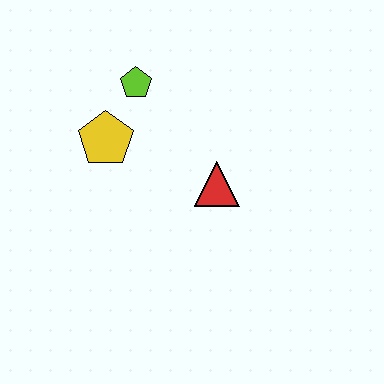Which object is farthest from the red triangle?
The lime pentagon is farthest from the red triangle.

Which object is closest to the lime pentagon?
The yellow pentagon is closest to the lime pentagon.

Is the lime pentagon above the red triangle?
Yes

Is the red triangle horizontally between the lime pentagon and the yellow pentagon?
No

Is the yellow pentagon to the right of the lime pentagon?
No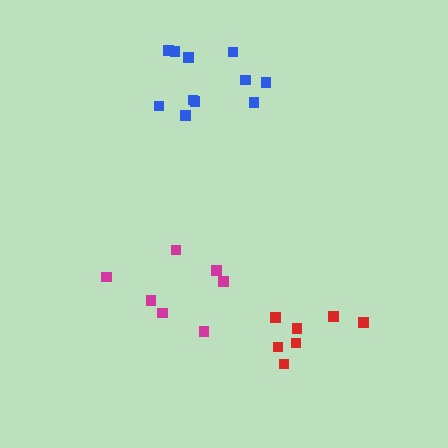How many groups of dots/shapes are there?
There are 3 groups.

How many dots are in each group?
Group 1: 11 dots, Group 2: 7 dots, Group 3: 7 dots (25 total).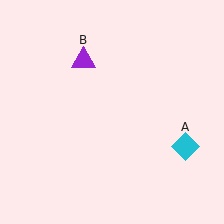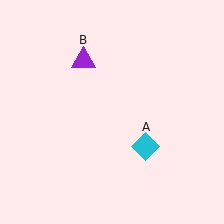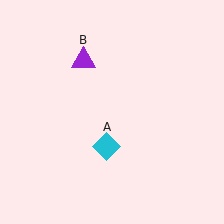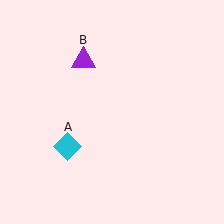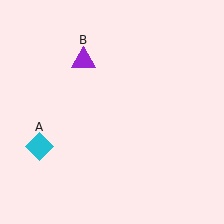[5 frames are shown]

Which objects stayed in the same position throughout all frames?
Purple triangle (object B) remained stationary.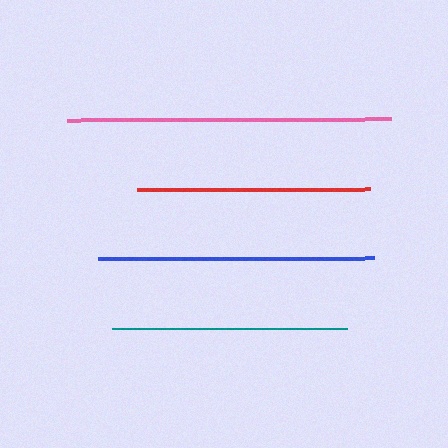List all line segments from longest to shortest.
From longest to shortest: pink, blue, teal, red.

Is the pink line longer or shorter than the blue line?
The pink line is longer than the blue line.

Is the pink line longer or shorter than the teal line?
The pink line is longer than the teal line.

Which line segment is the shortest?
The red line is the shortest at approximately 232 pixels.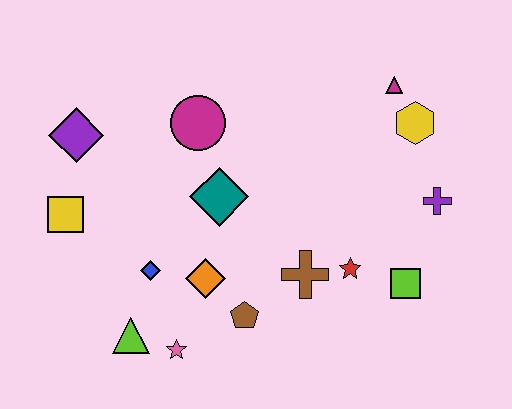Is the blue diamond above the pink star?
Yes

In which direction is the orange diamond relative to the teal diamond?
The orange diamond is below the teal diamond.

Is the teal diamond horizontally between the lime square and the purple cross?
No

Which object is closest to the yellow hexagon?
The magenta triangle is closest to the yellow hexagon.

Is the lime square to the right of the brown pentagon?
Yes